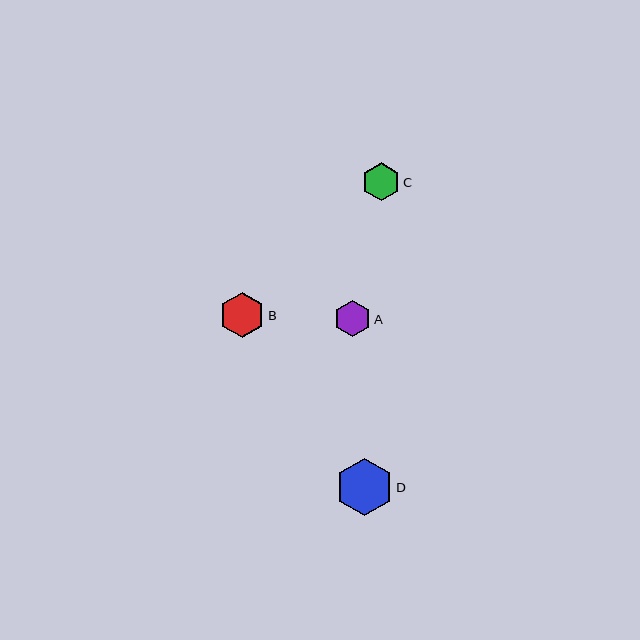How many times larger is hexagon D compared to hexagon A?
Hexagon D is approximately 1.6 times the size of hexagon A.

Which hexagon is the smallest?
Hexagon A is the smallest with a size of approximately 36 pixels.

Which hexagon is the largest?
Hexagon D is the largest with a size of approximately 58 pixels.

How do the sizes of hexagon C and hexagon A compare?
Hexagon C and hexagon A are approximately the same size.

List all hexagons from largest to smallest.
From largest to smallest: D, B, C, A.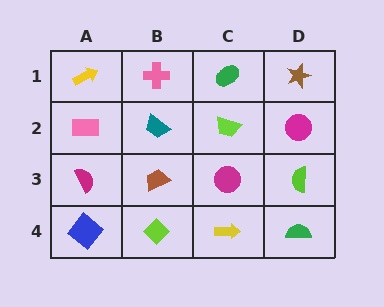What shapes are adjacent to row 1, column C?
A lime trapezoid (row 2, column C), a pink cross (row 1, column B), a brown star (row 1, column D).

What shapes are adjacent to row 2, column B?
A pink cross (row 1, column B), a brown trapezoid (row 3, column B), a pink rectangle (row 2, column A), a lime trapezoid (row 2, column C).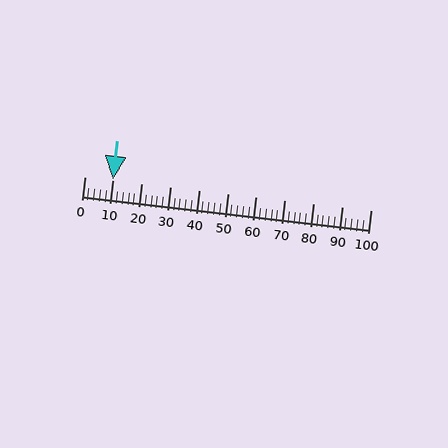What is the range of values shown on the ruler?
The ruler shows values from 0 to 100.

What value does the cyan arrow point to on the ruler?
The cyan arrow points to approximately 10.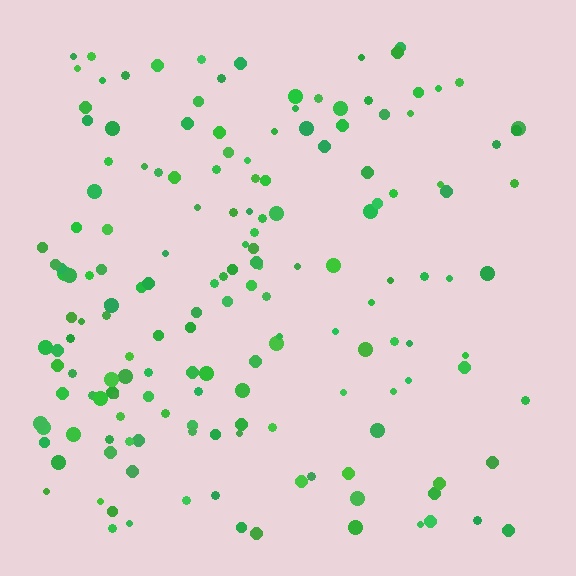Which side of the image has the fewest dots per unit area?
The right.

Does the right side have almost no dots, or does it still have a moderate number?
Still a moderate number, just noticeably fewer than the left.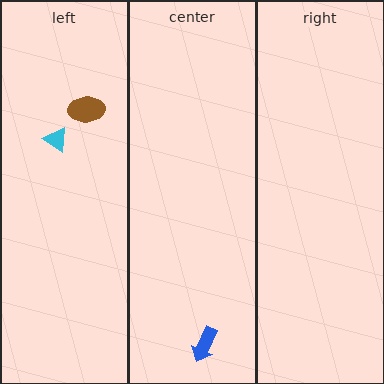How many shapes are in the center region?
1.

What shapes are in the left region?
The cyan triangle, the brown ellipse.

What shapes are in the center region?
The blue arrow.